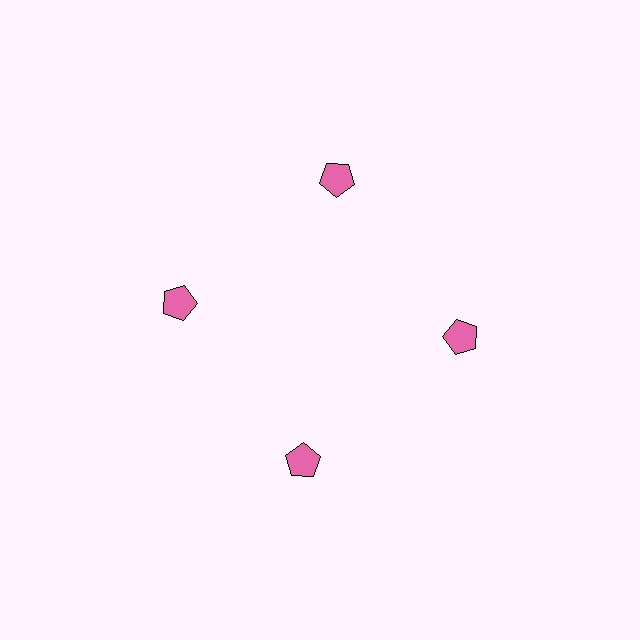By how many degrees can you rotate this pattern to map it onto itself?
The pattern maps onto itself every 90 degrees of rotation.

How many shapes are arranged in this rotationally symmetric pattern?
There are 4 shapes, arranged in 4 groups of 1.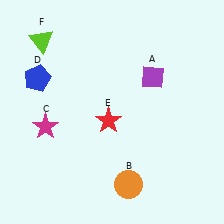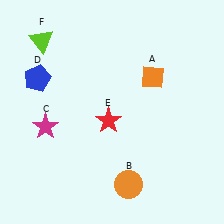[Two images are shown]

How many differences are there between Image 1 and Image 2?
There is 1 difference between the two images.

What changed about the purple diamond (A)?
In Image 1, A is purple. In Image 2, it changed to orange.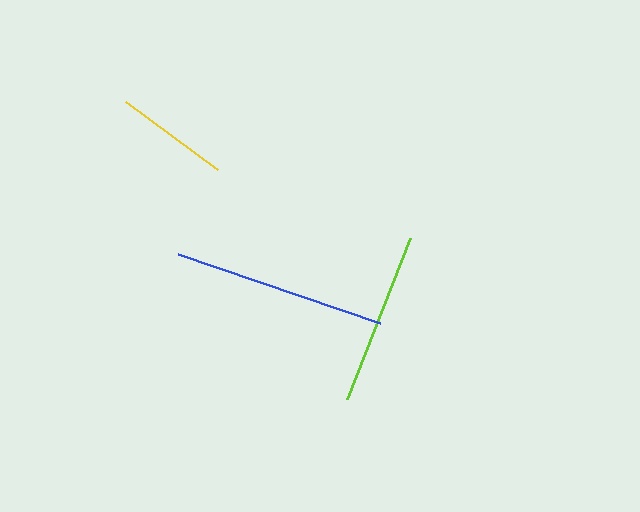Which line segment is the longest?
The blue line is the longest at approximately 213 pixels.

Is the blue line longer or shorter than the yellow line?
The blue line is longer than the yellow line.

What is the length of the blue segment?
The blue segment is approximately 213 pixels long.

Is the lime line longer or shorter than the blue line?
The blue line is longer than the lime line.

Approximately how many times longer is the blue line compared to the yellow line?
The blue line is approximately 1.9 times the length of the yellow line.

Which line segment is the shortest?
The yellow line is the shortest at approximately 115 pixels.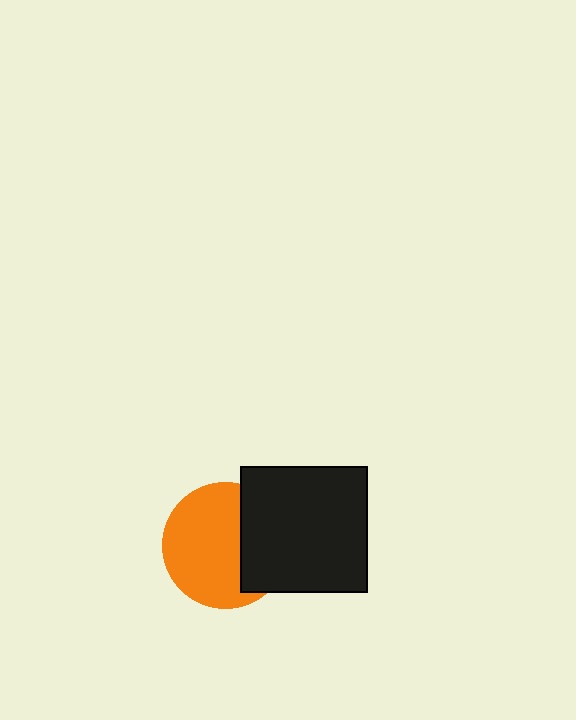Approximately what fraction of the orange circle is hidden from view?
Roughly 34% of the orange circle is hidden behind the black square.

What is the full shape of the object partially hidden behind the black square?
The partially hidden object is an orange circle.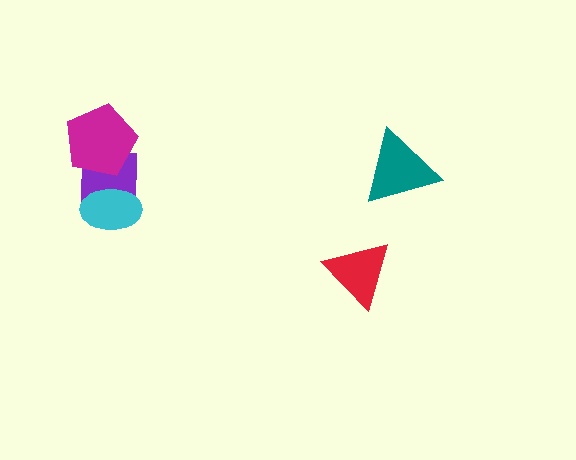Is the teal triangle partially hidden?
No, no other shape covers it.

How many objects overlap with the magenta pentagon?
1 object overlaps with the magenta pentagon.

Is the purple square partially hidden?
Yes, it is partially covered by another shape.